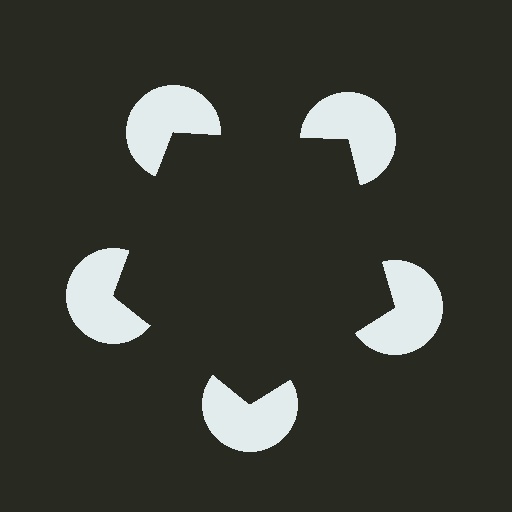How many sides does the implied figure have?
5 sides.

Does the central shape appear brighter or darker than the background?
It typically appears slightly darker than the background, even though no actual brightness change is drawn.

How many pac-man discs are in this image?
There are 5 — one at each vertex of the illusory pentagon.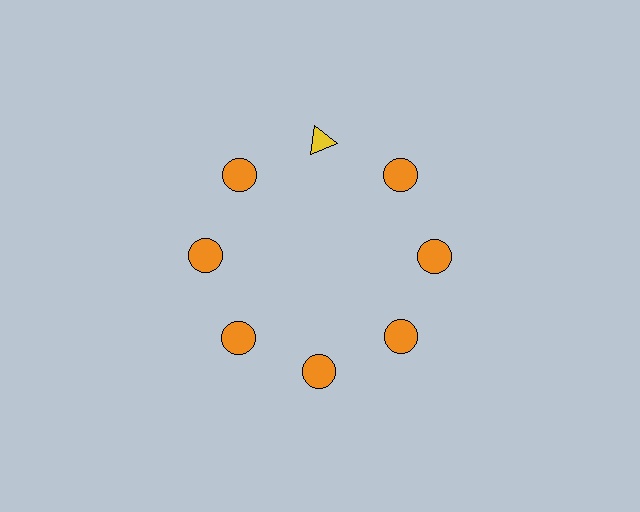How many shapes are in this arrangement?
There are 8 shapes arranged in a ring pattern.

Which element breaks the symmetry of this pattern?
The yellow triangle at roughly the 12 o'clock position breaks the symmetry. All other shapes are orange circles.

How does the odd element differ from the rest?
It differs in both color (yellow instead of orange) and shape (triangle instead of circle).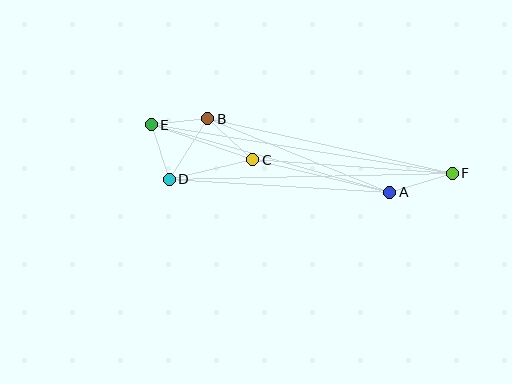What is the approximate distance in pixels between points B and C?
The distance between B and C is approximately 61 pixels.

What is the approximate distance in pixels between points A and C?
The distance between A and C is approximately 141 pixels.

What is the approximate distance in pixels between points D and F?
The distance between D and F is approximately 283 pixels.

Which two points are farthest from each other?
Points E and F are farthest from each other.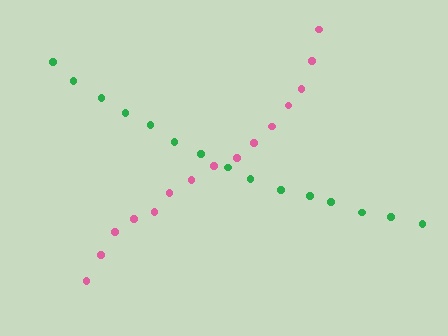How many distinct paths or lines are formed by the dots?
There are 2 distinct paths.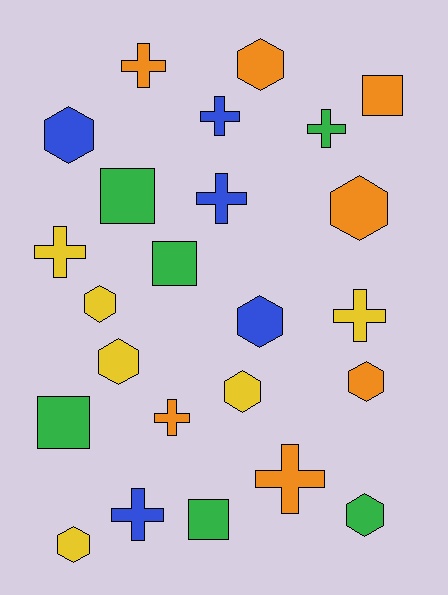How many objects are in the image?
There are 24 objects.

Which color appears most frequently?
Orange, with 7 objects.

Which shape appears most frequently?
Hexagon, with 10 objects.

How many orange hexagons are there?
There are 3 orange hexagons.